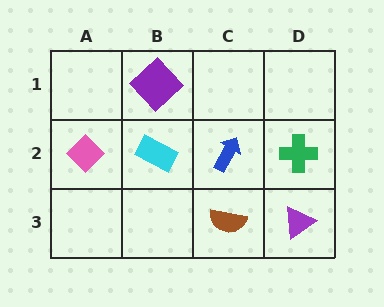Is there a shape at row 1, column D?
No, that cell is empty.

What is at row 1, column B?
A purple diamond.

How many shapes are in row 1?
1 shape.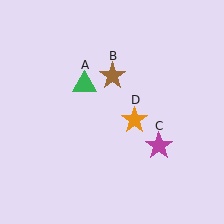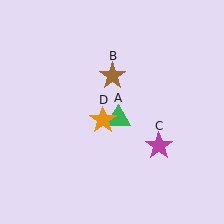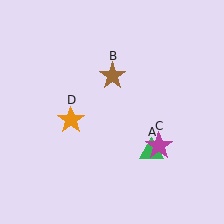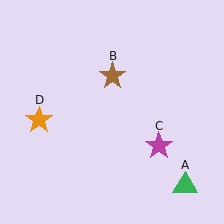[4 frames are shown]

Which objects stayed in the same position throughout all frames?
Brown star (object B) and magenta star (object C) remained stationary.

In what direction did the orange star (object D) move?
The orange star (object D) moved left.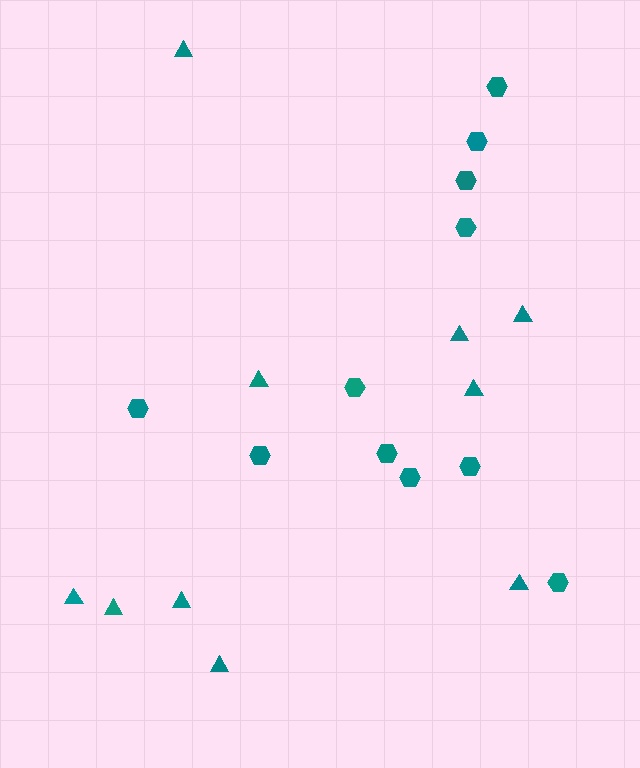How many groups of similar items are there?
There are 2 groups: one group of triangles (10) and one group of hexagons (11).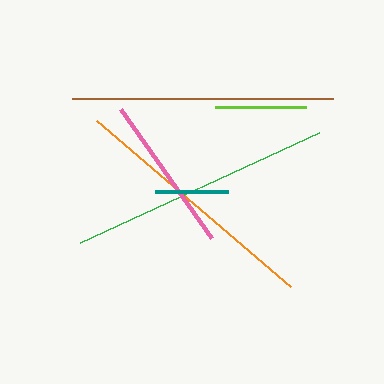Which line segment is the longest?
The green line is the longest at approximately 263 pixels.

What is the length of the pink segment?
The pink segment is approximately 157 pixels long.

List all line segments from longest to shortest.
From longest to shortest: green, brown, orange, pink, lime, teal.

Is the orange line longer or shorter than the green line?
The green line is longer than the orange line.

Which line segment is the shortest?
The teal line is the shortest at approximately 72 pixels.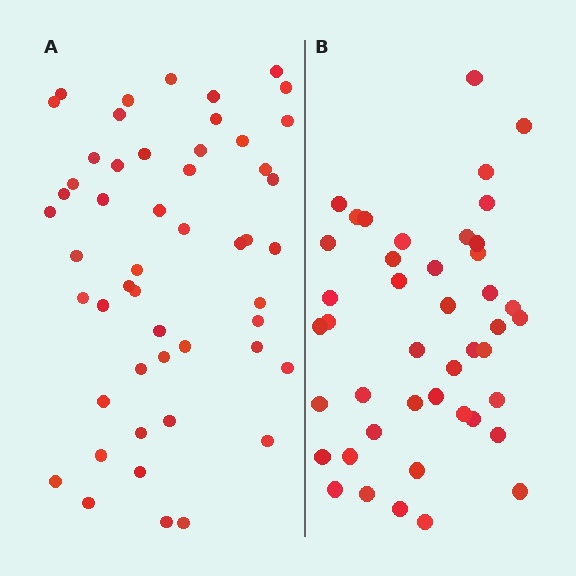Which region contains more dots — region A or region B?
Region A (the left region) has more dots.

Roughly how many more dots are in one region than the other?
Region A has roughly 8 or so more dots than region B.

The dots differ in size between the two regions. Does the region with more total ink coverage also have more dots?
No. Region B has more total ink coverage because its dots are larger, but region A actually contains more individual dots. Total area can be misleading — the number of items is what matters here.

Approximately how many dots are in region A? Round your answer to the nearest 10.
About 50 dots. (The exact count is 51, which rounds to 50.)